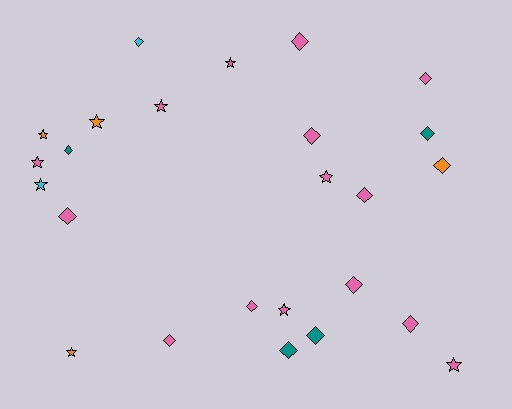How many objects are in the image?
There are 25 objects.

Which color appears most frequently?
Pink, with 15 objects.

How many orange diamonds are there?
There is 1 orange diamond.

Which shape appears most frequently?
Diamond, with 15 objects.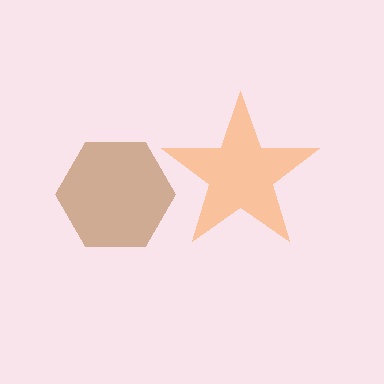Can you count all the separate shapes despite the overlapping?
Yes, there are 2 separate shapes.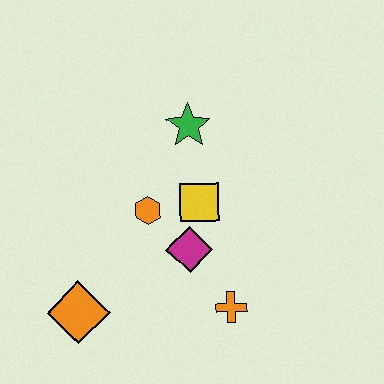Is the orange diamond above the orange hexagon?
No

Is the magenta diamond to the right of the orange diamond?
Yes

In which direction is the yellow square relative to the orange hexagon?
The yellow square is to the right of the orange hexagon.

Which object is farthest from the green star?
The orange diamond is farthest from the green star.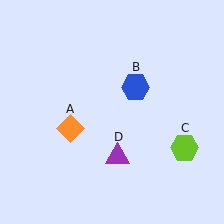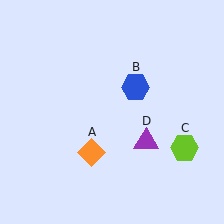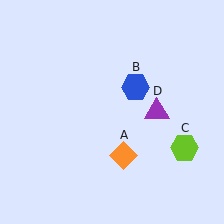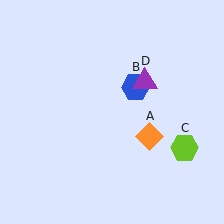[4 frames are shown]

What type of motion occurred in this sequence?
The orange diamond (object A), purple triangle (object D) rotated counterclockwise around the center of the scene.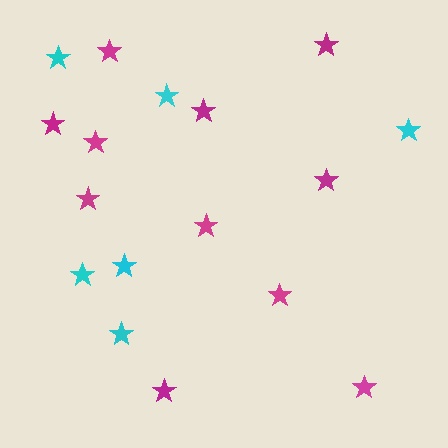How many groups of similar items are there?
There are 2 groups: one group of magenta stars (11) and one group of cyan stars (6).